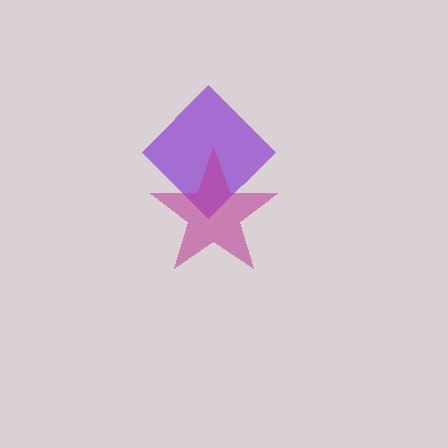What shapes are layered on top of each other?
The layered shapes are: a purple diamond, a magenta star.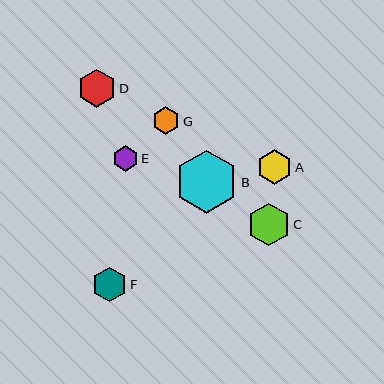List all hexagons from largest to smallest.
From largest to smallest: B, C, D, A, F, G, E.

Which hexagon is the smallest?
Hexagon E is the smallest with a size of approximately 26 pixels.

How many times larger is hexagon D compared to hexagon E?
Hexagon D is approximately 1.5 times the size of hexagon E.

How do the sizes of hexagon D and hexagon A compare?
Hexagon D and hexagon A are approximately the same size.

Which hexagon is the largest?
Hexagon B is the largest with a size of approximately 63 pixels.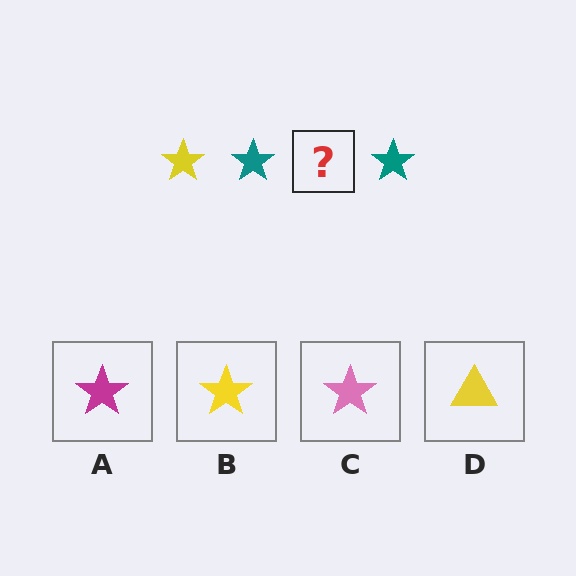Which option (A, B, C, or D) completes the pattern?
B.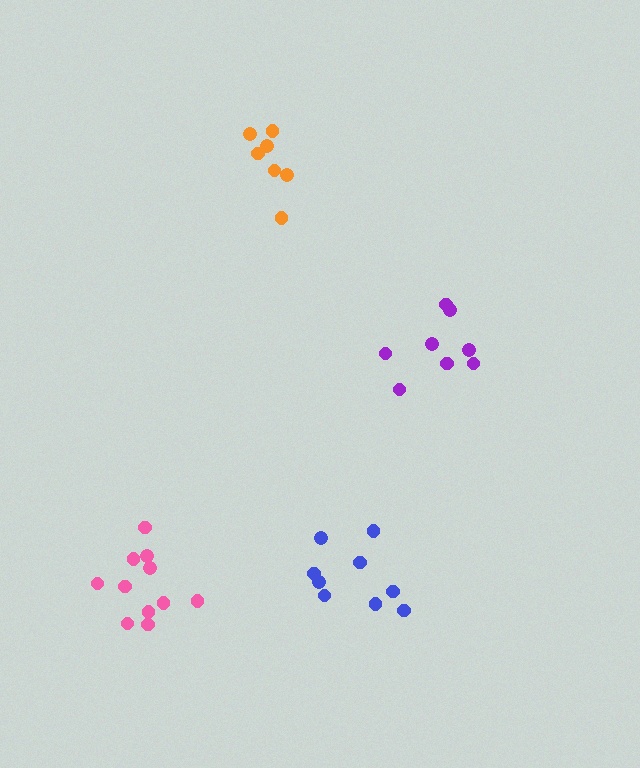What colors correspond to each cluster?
The clusters are colored: blue, orange, pink, purple.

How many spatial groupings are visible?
There are 4 spatial groupings.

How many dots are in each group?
Group 1: 9 dots, Group 2: 7 dots, Group 3: 11 dots, Group 4: 8 dots (35 total).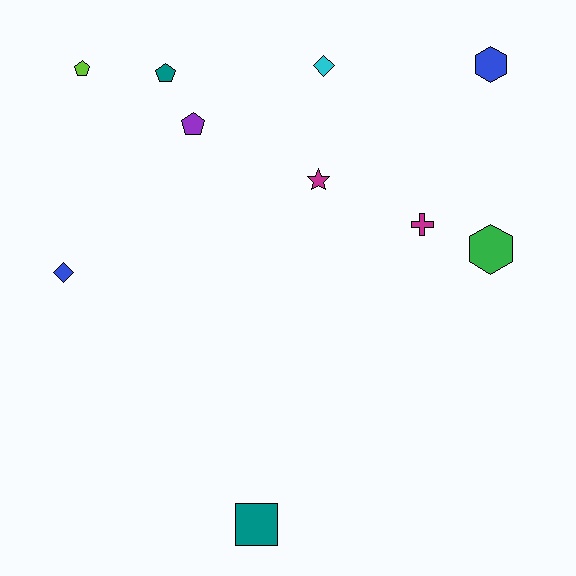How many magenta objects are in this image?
There are 2 magenta objects.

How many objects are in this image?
There are 10 objects.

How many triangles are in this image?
There are no triangles.